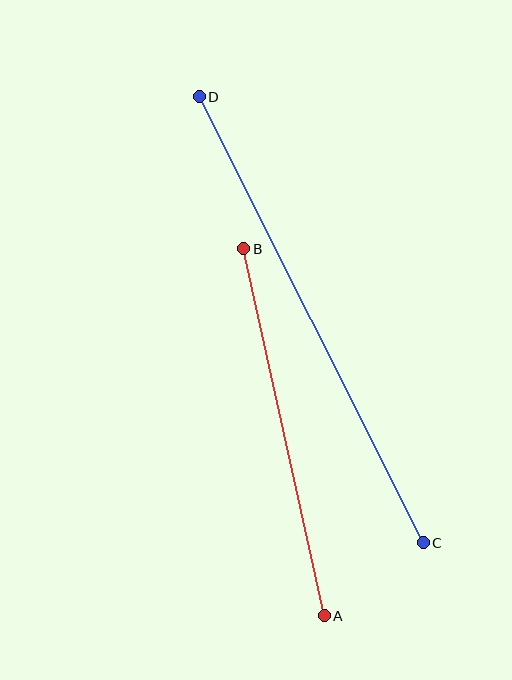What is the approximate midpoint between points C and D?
The midpoint is at approximately (311, 320) pixels.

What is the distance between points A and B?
The distance is approximately 376 pixels.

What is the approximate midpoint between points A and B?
The midpoint is at approximately (284, 432) pixels.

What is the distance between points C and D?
The distance is approximately 499 pixels.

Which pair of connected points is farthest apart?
Points C and D are farthest apart.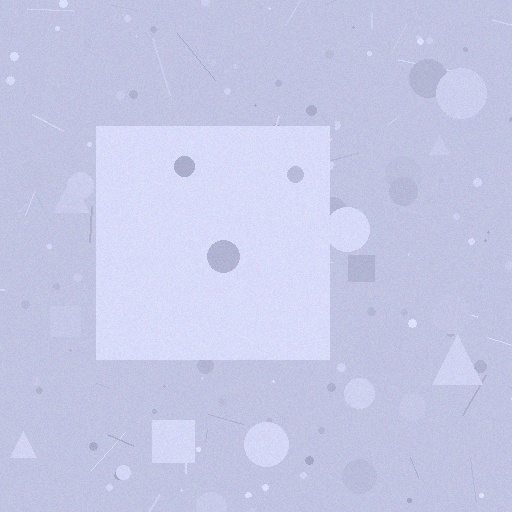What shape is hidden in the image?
A square is hidden in the image.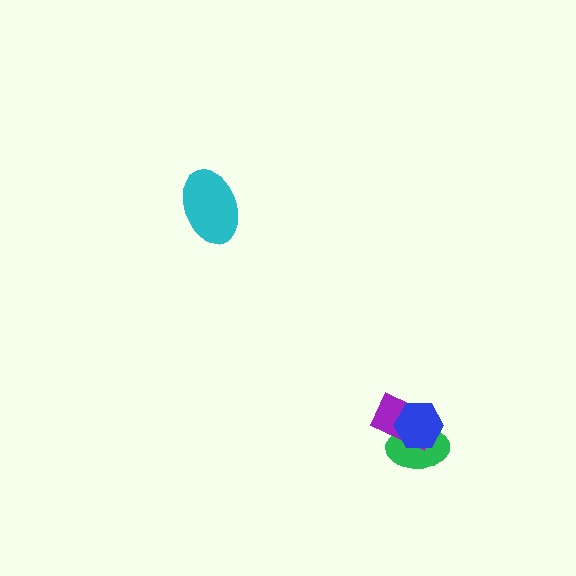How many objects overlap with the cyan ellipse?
0 objects overlap with the cyan ellipse.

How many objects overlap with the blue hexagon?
2 objects overlap with the blue hexagon.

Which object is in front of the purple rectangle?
The blue hexagon is in front of the purple rectangle.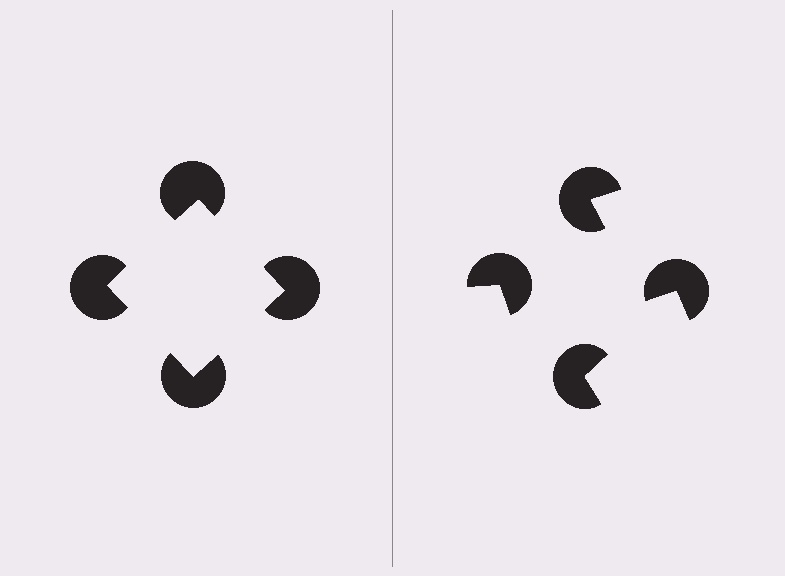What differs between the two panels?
The pac-man discs are positioned identically on both sides; only the wedge orientations differ. On the left they align to a square; on the right they are misaligned.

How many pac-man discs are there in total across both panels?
8 — 4 on each side.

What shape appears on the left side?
An illusory square.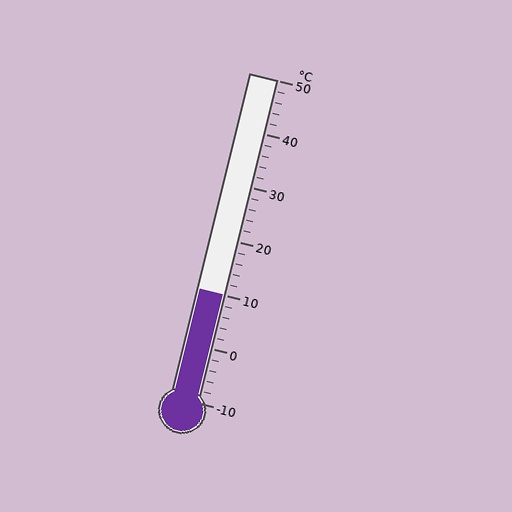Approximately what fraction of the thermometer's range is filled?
The thermometer is filled to approximately 35% of its range.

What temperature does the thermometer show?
The thermometer shows approximately 10°C.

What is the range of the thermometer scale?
The thermometer scale ranges from -10°C to 50°C.